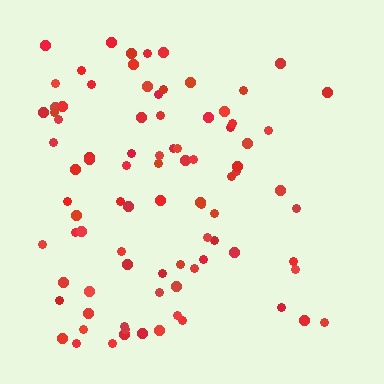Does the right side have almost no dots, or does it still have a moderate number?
Still a moderate number, just noticeably fewer than the left.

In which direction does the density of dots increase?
From right to left, with the left side densest.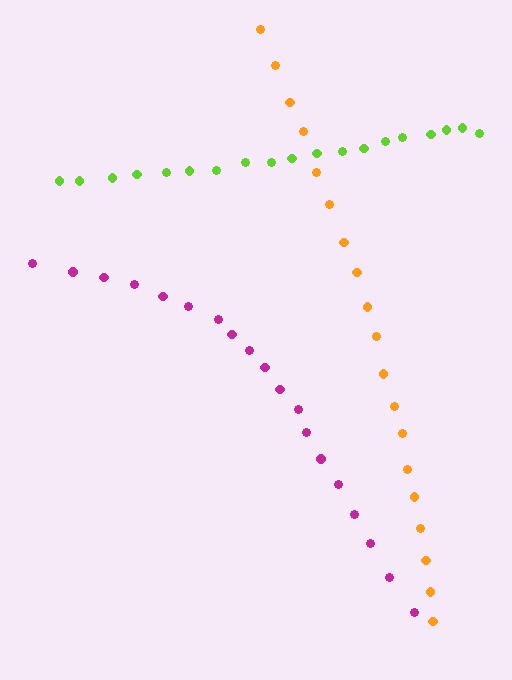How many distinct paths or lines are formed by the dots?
There are 3 distinct paths.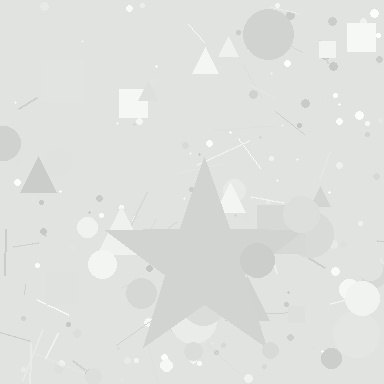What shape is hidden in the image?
A star is hidden in the image.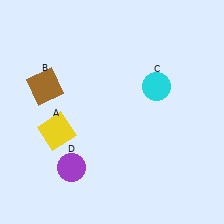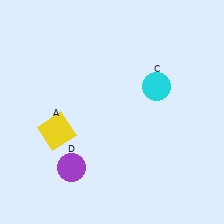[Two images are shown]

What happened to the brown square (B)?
The brown square (B) was removed in Image 2. It was in the top-left area of Image 1.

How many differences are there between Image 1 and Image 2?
There is 1 difference between the two images.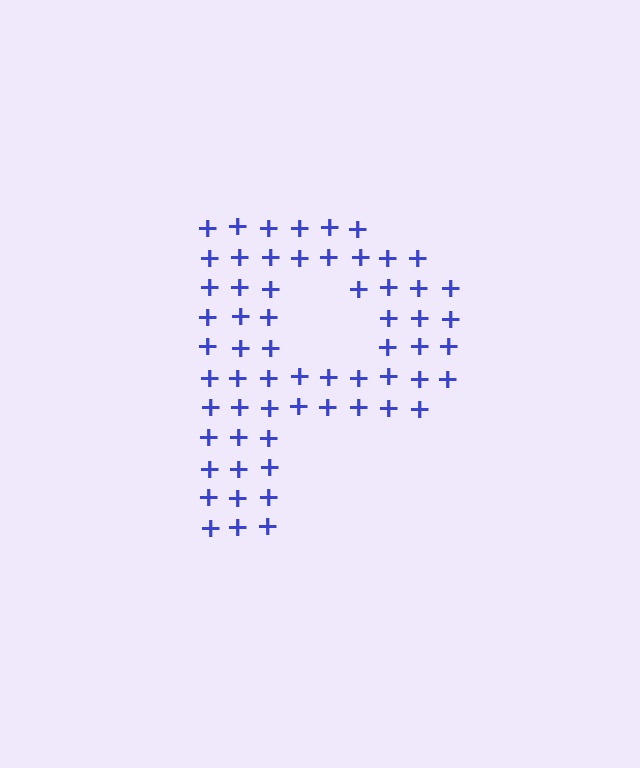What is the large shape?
The large shape is the letter P.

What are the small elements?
The small elements are plus signs.